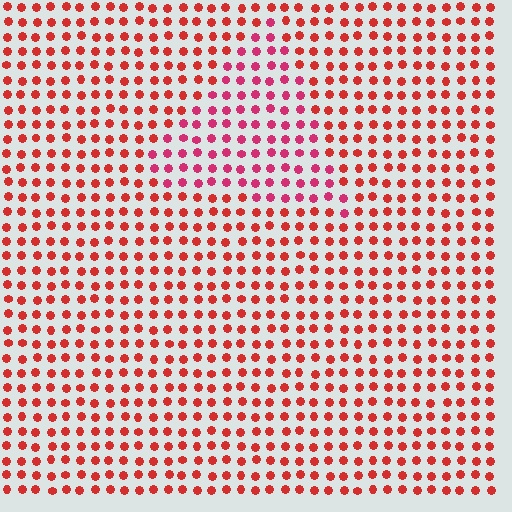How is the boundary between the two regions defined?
The boundary is defined purely by a slight shift in hue (about 26 degrees). Spacing, size, and orientation are identical on both sides.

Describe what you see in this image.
The image is filled with small red elements in a uniform arrangement. A triangle-shaped region is visible where the elements are tinted to a slightly different hue, forming a subtle color boundary.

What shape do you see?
I see a triangle.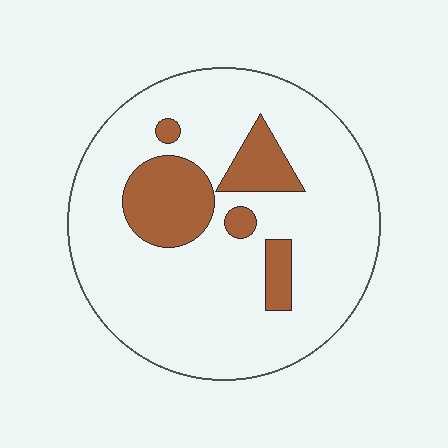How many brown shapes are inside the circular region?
5.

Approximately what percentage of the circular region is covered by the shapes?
Approximately 20%.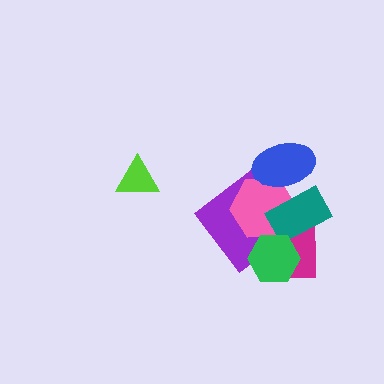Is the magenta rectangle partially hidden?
Yes, it is partially covered by another shape.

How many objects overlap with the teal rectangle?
4 objects overlap with the teal rectangle.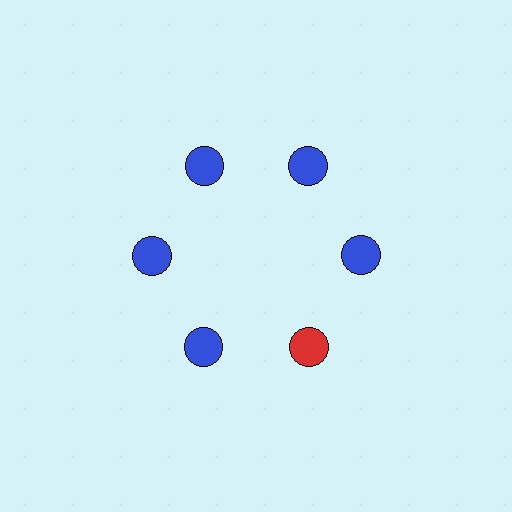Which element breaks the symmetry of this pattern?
The red circle at roughly the 5 o'clock position breaks the symmetry. All other shapes are blue circles.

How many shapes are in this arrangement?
There are 6 shapes arranged in a ring pattern.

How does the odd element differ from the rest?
It has a different color: red instead of blue.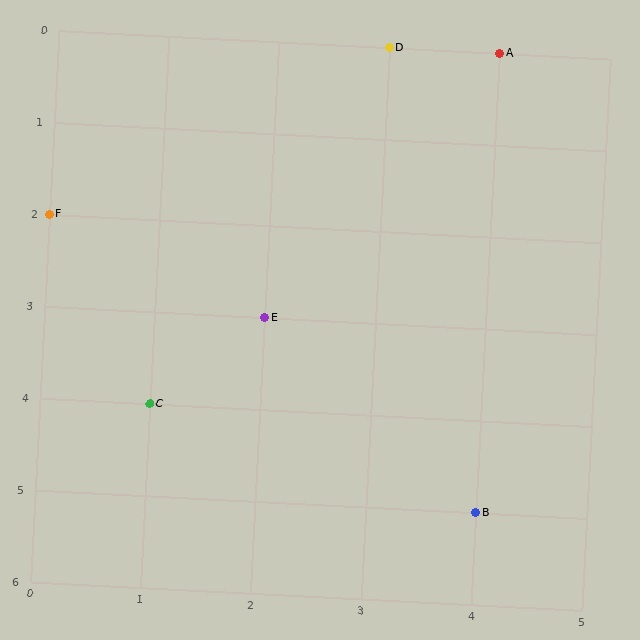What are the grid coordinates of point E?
Point E is at grid coordinates (2, 3).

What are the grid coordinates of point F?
Point F is at grid coordinates (0, 2).